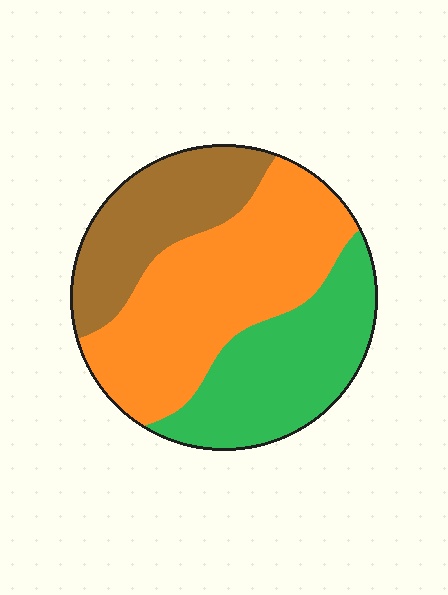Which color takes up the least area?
Brown, at roughly 25%.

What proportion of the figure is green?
Green covers 31% of the figure.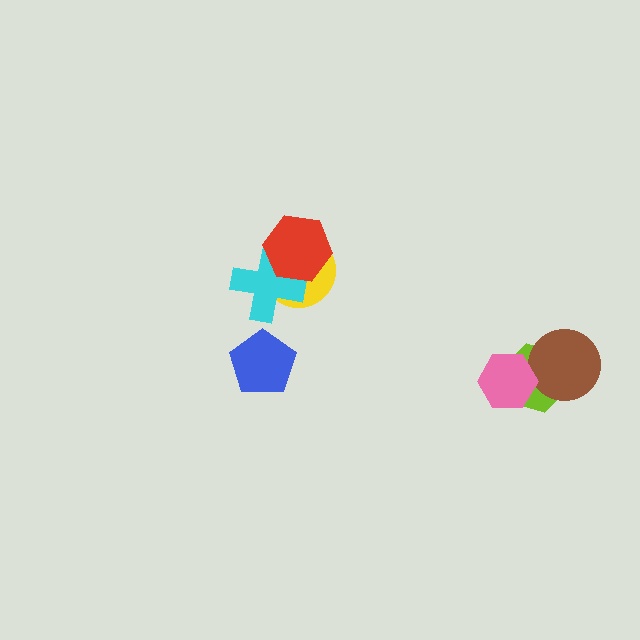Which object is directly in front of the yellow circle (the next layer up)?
The cyan cross is directly in front of the yellow circle.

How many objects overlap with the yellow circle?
2 objects overlap with the yellow circle.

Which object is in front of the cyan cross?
The red hexagon is in front of the cyan cross.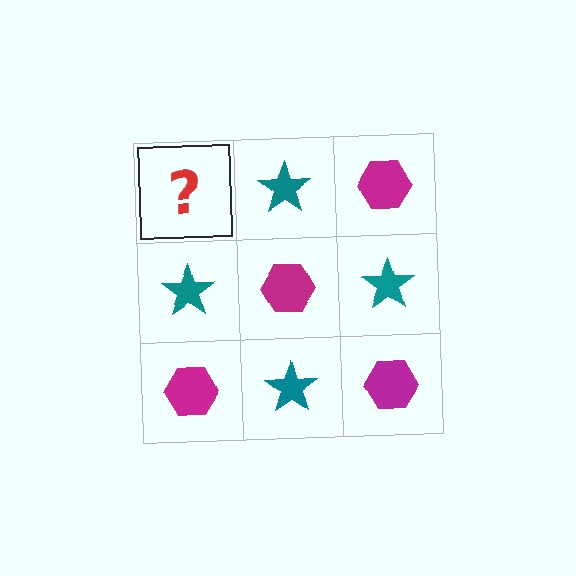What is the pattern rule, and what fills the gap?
The rule is that it alternates magenta hexagon and teal star in a checkerboard pattern. The gap should be filled with a magenta hexagon.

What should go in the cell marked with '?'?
The missing cell should contain a magenta hexagon.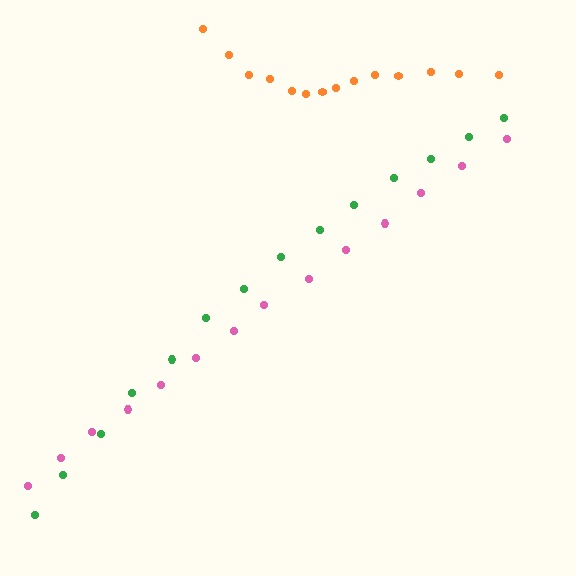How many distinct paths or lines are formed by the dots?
There are 3 distinct paths.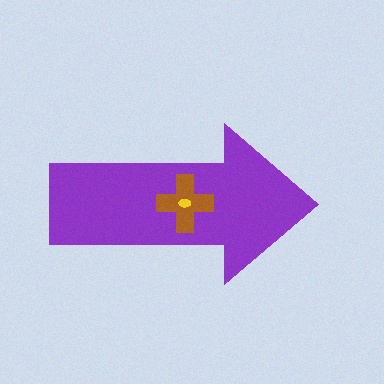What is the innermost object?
The yellow ellipse.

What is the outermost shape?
The purple arrow.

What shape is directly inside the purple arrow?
The brown cross.